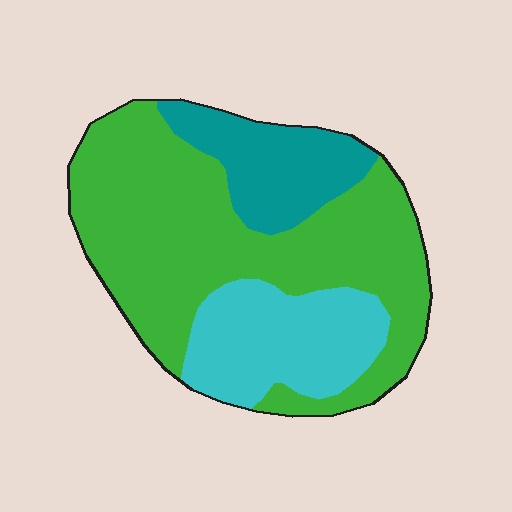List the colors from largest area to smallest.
From largest to smallest: green, cyan, teal.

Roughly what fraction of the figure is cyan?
Cyan covers 23% of the figure.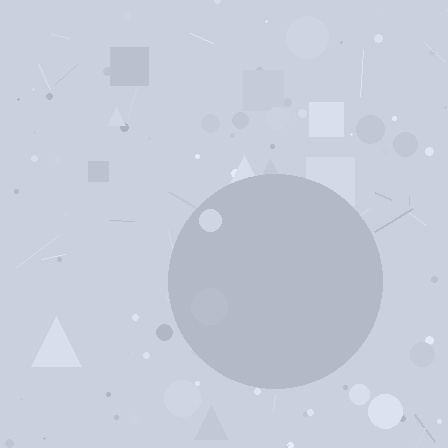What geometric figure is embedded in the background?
A circle is embedded in the background.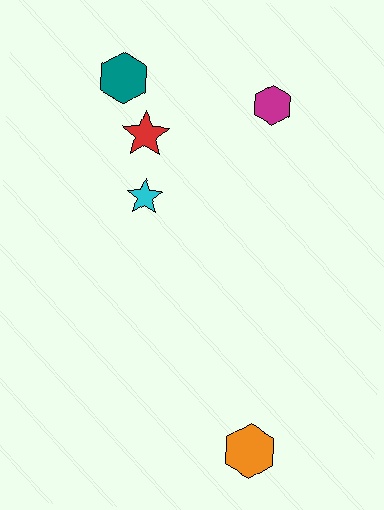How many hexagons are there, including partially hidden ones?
There are 3 hexagons.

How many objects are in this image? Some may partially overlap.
There are 5 objects.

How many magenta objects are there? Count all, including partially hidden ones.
There is 1 magenta object.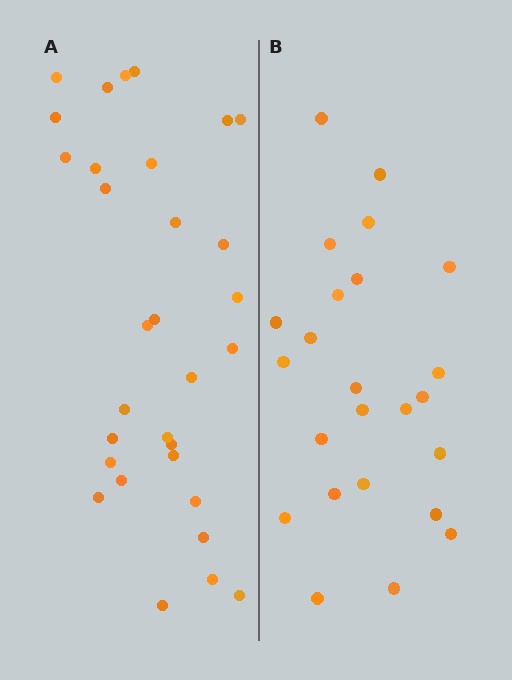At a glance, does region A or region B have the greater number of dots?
Region A (the left region) has more dots.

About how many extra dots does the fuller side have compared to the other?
Region A has roughly 8 or so more dots than region B.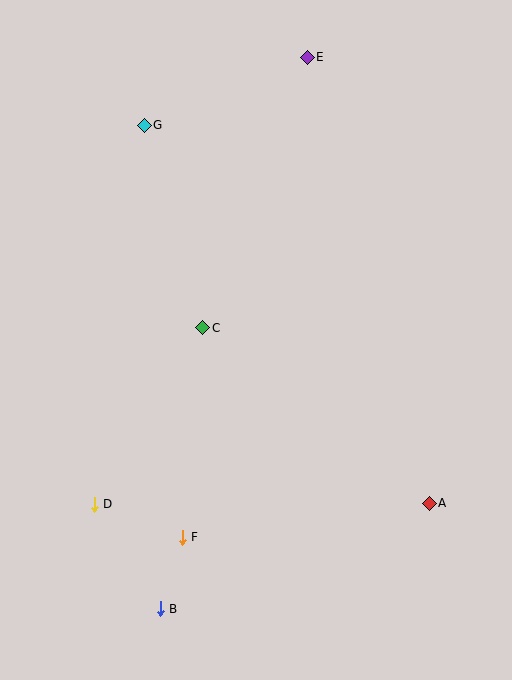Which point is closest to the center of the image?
Point C at (203, 328) is closest to the center.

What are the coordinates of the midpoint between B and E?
The midpoint between B and E is at (234, 333).